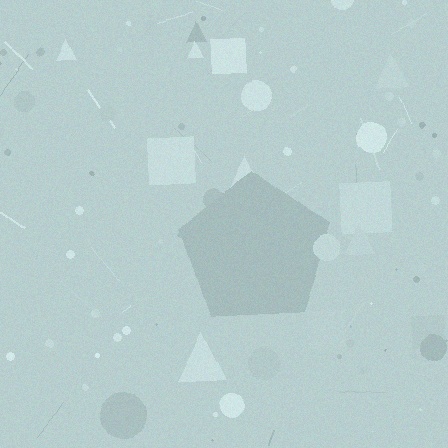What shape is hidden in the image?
A pentagon is hidden in the image.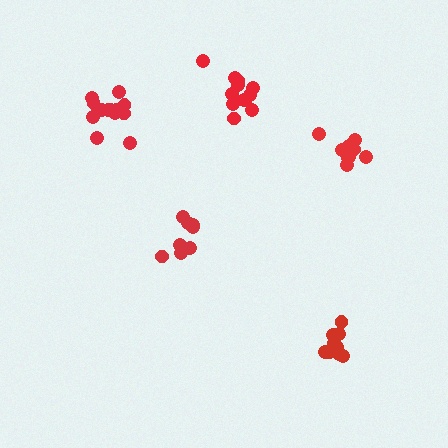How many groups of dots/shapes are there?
There are 5 groups.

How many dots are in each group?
Group 1: 12 dots, Group 2: 10 dots, Group 3: 13 dots, Group 4: 8 dots, Group 5: 9 dots (52 total).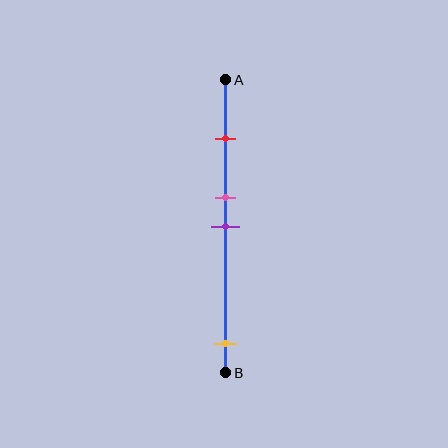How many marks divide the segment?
There are 4 marks dividing the segment.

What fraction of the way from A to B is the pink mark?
The pink mark is approximately 40% (0.4) of the way from A to B.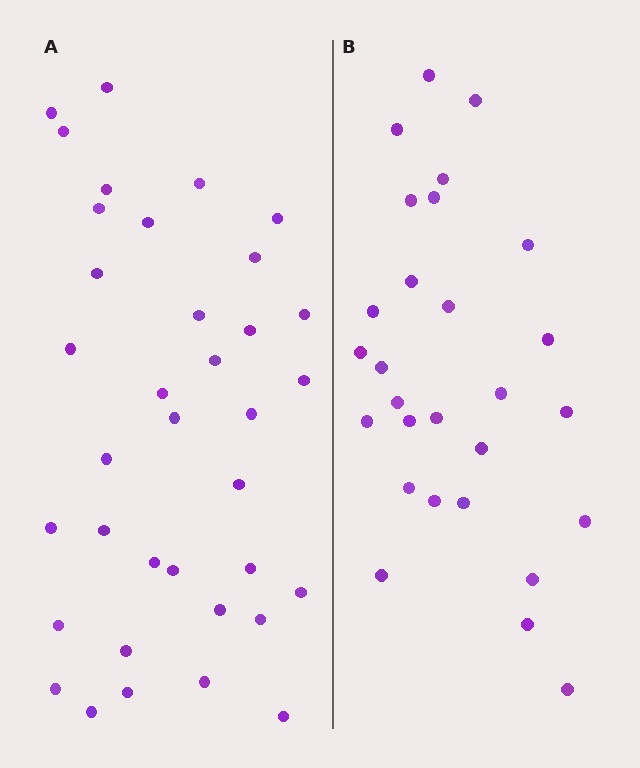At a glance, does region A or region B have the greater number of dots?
Region A (the left region) has more dots.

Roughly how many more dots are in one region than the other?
Region A has roughly 8 or so more dots than region B.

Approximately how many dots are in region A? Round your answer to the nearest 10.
About 40 dots. (The exact count is 36, which rounds to 40.)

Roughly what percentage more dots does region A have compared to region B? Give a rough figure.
About 30% more.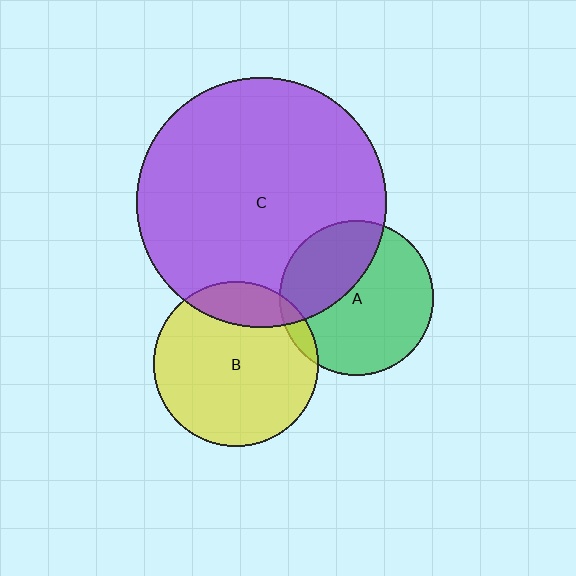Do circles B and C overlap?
Yes.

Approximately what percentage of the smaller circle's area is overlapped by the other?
Approximately 15%.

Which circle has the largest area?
Circle C (purple).